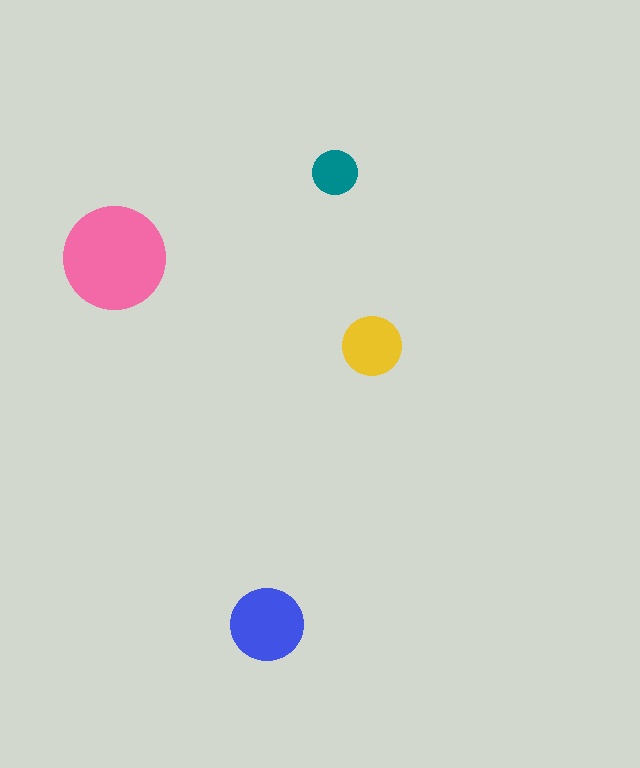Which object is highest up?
The teal circle is topmost.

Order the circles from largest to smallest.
the pink one, the blue one, the yellow one, the teal one.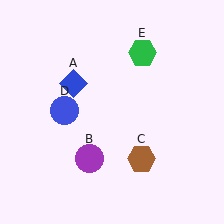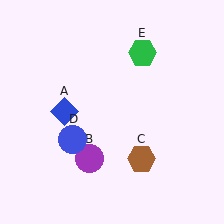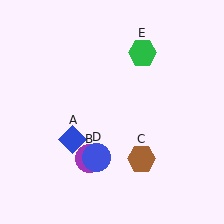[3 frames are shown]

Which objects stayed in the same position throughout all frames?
Purple circle (object B) and brown hexagon (object C) and green hexagon (object E) remained stationary.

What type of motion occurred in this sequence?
The blue diamond (object A), blue circle (object D) rotated counterclockwise around the center of the scene.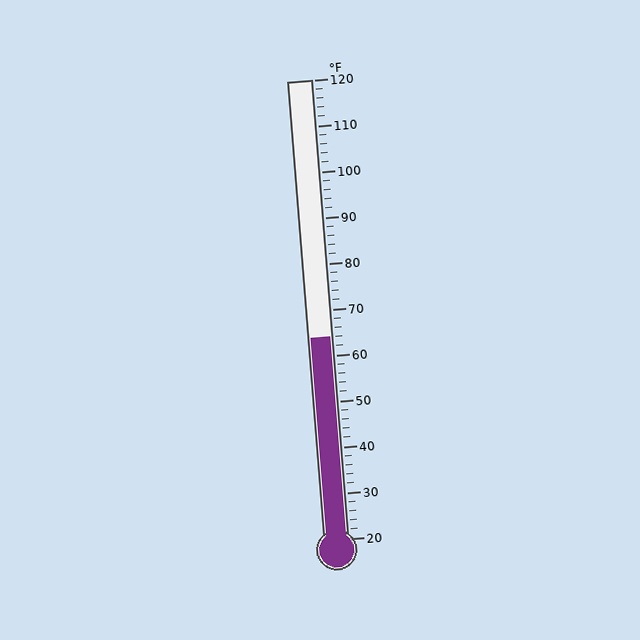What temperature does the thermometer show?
The thermometer shows approximately 64°F.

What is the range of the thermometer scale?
The thermometer scale ranges from 20°F to 120°F.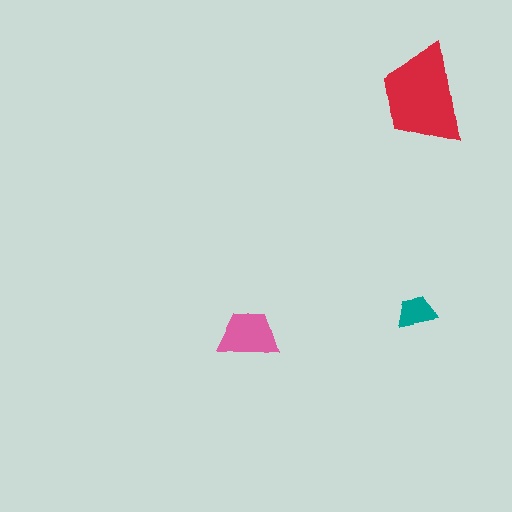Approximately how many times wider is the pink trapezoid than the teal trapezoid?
About 1.5 times wider.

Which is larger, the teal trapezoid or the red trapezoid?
The red one.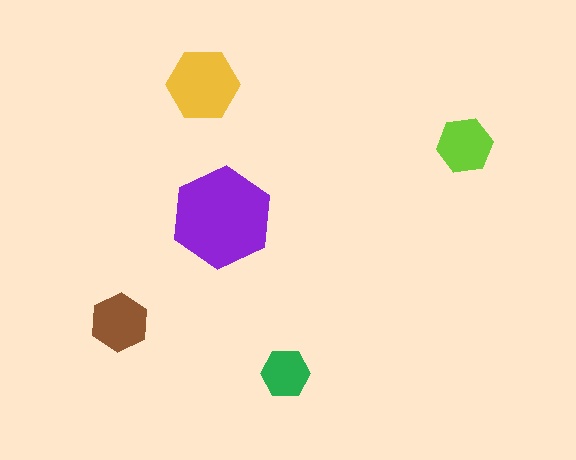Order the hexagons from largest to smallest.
the purple one, the yellow one, the brown one, the lime one, the green one.